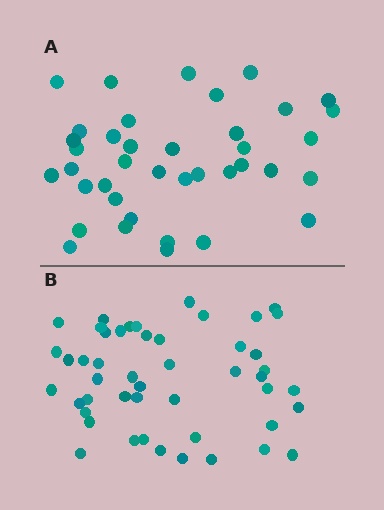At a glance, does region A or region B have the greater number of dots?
Region B (the bottom region) has more dots.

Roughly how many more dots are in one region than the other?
Region B has roughly 8 or so more dots than region A.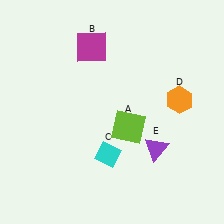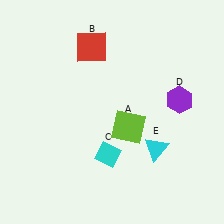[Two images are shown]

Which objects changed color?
B changed from magenta to red. D changed from orange to purple. E changed from purple to cyan.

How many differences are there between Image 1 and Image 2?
There are 3 differences between the two images.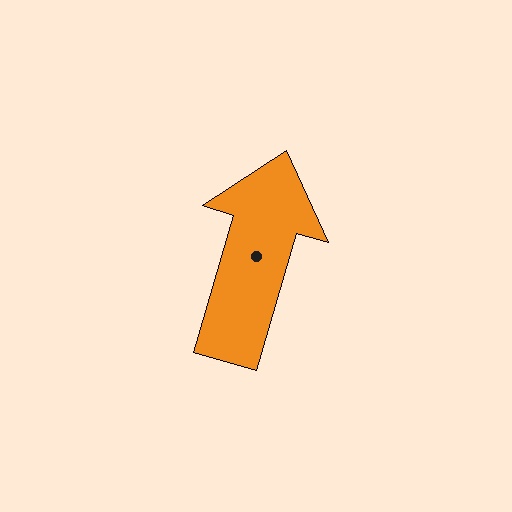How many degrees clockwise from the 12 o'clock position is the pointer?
Approximately 16 degrees.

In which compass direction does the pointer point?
North.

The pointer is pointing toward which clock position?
Roughly 1 o'clock.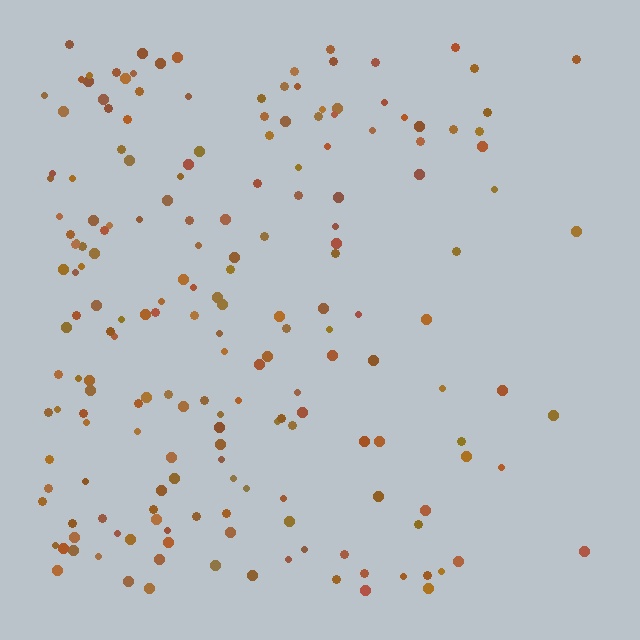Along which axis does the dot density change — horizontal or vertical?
Horizontal.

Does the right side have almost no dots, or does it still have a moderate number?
Still a moderate number, just noticeably fewer than the left.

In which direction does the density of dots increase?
From right to left, with the left side densest.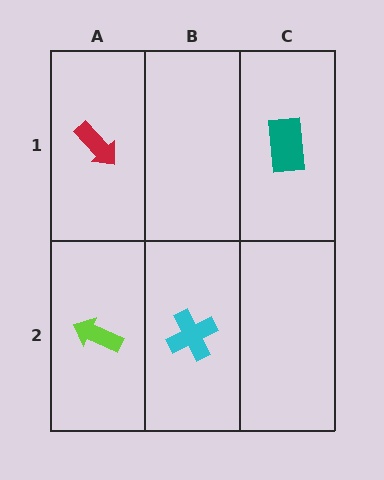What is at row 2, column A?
A lime arrow.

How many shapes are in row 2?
2 shapes.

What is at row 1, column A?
A red arrow.